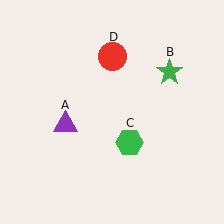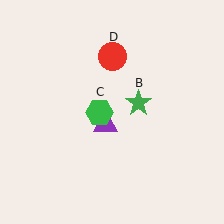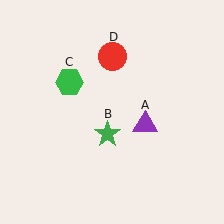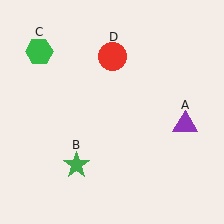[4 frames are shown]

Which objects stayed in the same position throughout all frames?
Red circle (object D) remained stationary.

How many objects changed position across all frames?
3 objects changed position: purple triangle (object A), green star (object B), green hexagon (object C).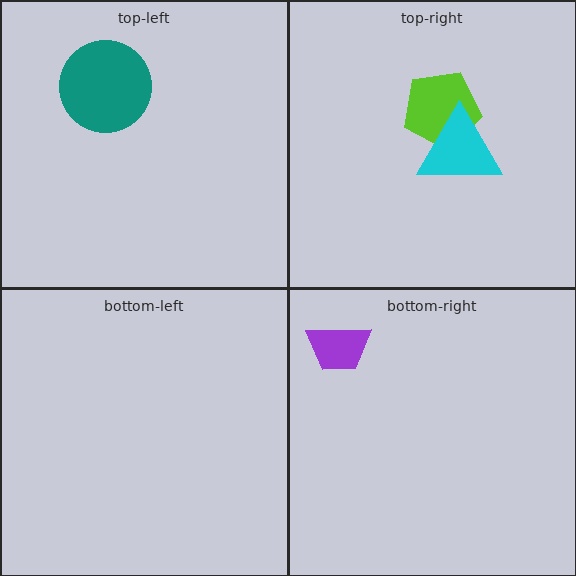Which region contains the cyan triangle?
The top-right region.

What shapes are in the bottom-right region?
The purple trapezoid.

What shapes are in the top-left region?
The teal circle.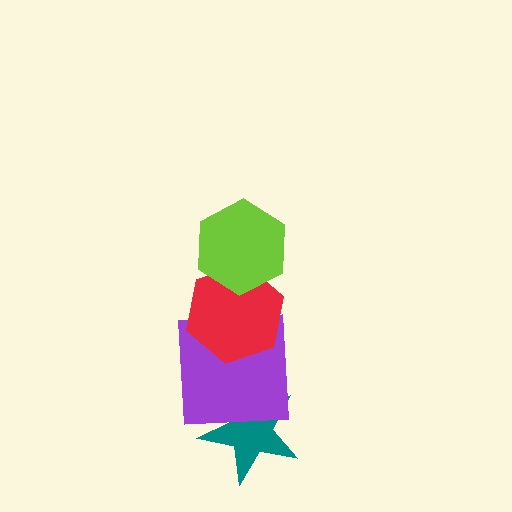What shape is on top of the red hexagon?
The lime hexagon is on top of the red hexagon.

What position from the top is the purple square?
The purple square is 3rd from the top.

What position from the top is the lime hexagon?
The lime hexagon is 1st from the top.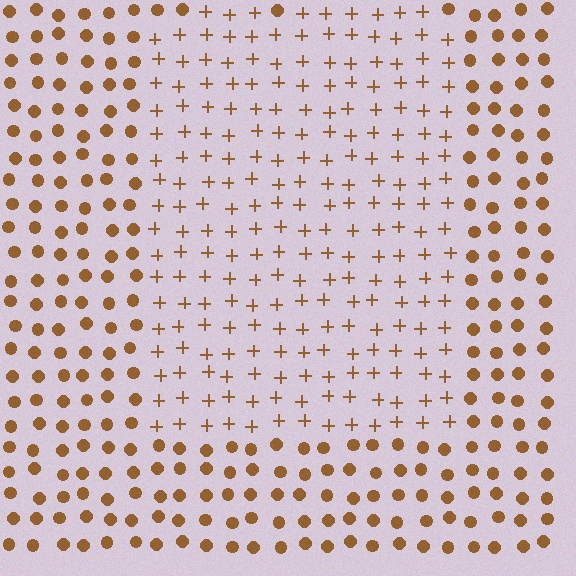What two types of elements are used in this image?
The image uses plus signs inside the rectangle region and circles outside it.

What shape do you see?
I see a rectangle.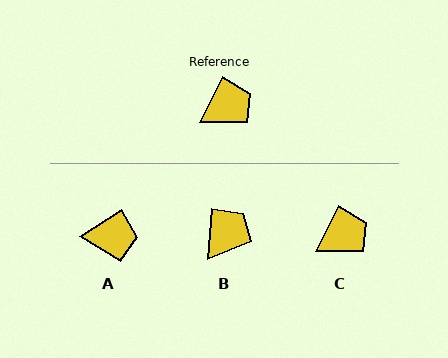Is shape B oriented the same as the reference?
No, it is off by about 22 degrees.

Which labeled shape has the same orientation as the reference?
C.